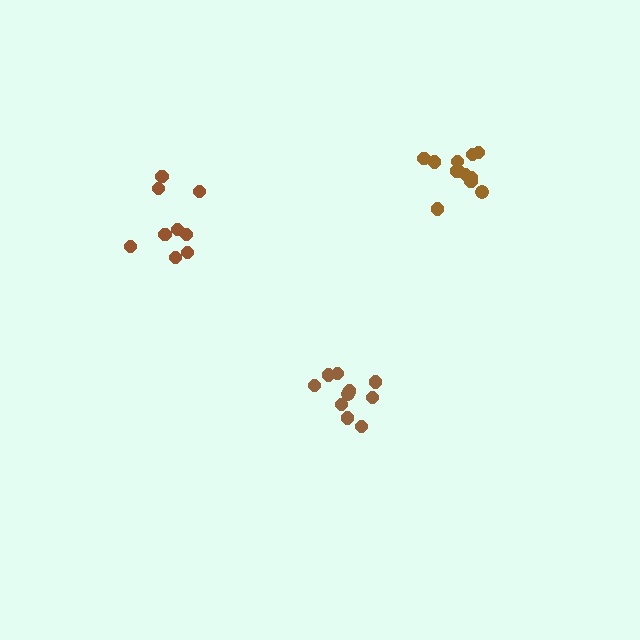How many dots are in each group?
Group 1: 10 dots, Group 2: 12 dots, Group 3: 9 dots (31 total).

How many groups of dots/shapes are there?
There are 3 groups.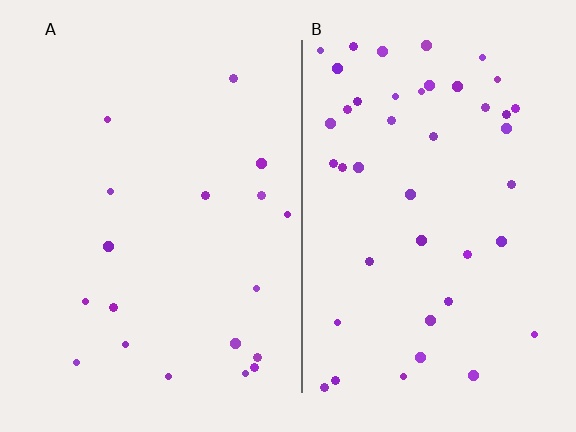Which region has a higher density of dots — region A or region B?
B (the right).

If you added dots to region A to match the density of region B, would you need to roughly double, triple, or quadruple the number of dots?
Approximately double.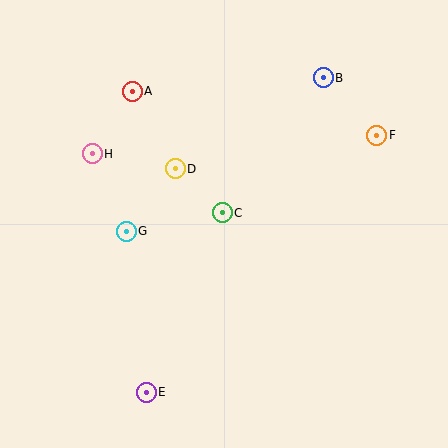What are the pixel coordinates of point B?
Point B is at (323, 78).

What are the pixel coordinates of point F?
Point F is at (377, 135).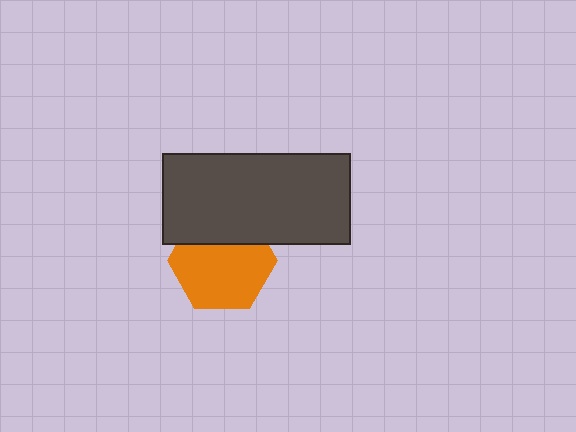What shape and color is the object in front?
The object in front is a dark gray rectangle.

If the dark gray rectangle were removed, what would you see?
You would see the complete orange hexagon.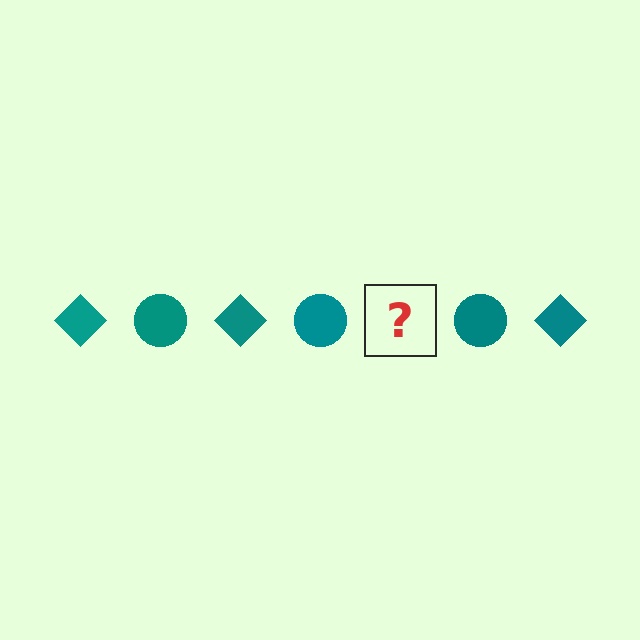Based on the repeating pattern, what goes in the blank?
The blank should be a teal diamond.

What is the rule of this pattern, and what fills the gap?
The rule is that the pattern cycles through diamond, circle shapes in teal. The gap should be filled with a teal diamond.